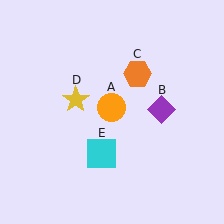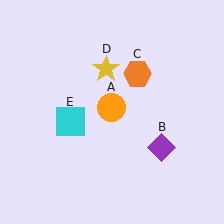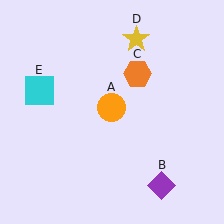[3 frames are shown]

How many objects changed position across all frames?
3 objects changed position: purple diamond (object B), yellow star (object D), cyan square (object E).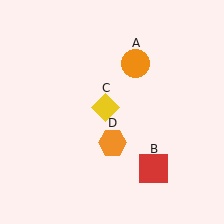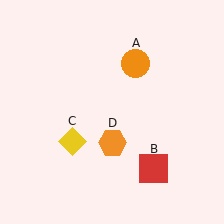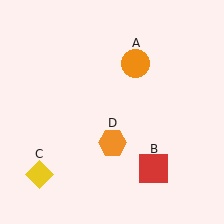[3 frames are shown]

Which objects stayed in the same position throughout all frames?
Orange circle (object A) and red square (object B) and orange hexagon (object D) remained stationary.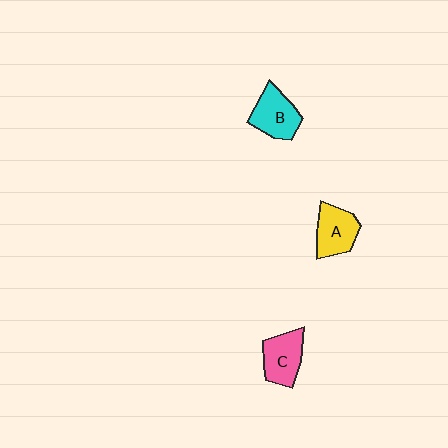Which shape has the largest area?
Shape B (cyan).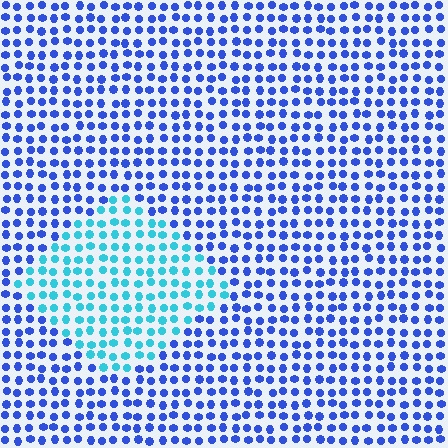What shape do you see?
I see a diamond.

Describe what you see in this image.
The image is filled with small blue elements in a uniform arrangement. A diamond-shaped region is visible where the elements are tinted to a slightly different hue, forming a subtle color boundary.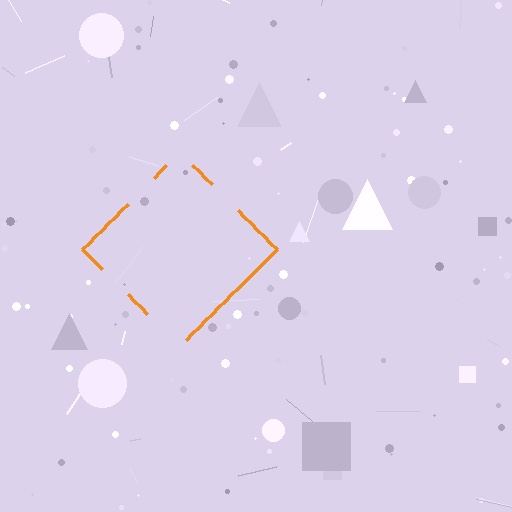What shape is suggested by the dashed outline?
The dashed outline suggests a diamond.